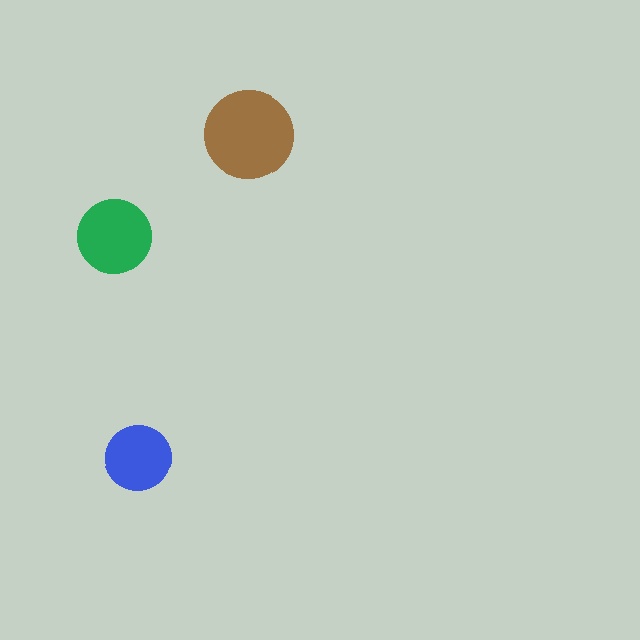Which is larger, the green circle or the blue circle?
The green one.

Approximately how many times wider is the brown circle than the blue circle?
About 1.5 times wider.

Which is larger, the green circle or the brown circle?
The brown one.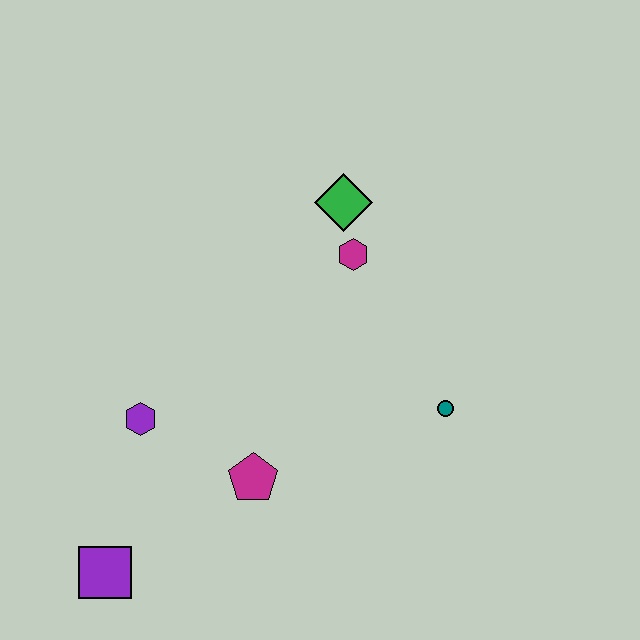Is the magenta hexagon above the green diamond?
No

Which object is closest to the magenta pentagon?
The purple hexagon is closest to the magenta pentagon.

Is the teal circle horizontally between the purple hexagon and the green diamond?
No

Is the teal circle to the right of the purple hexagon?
Yes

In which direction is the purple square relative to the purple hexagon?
The purple square is below the purple hexagon.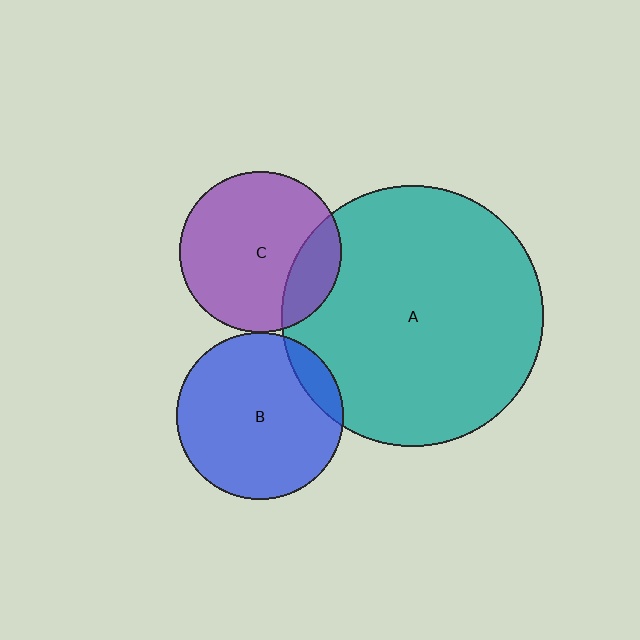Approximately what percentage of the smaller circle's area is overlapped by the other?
Approximately 5%.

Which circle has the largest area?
Circle A (teal).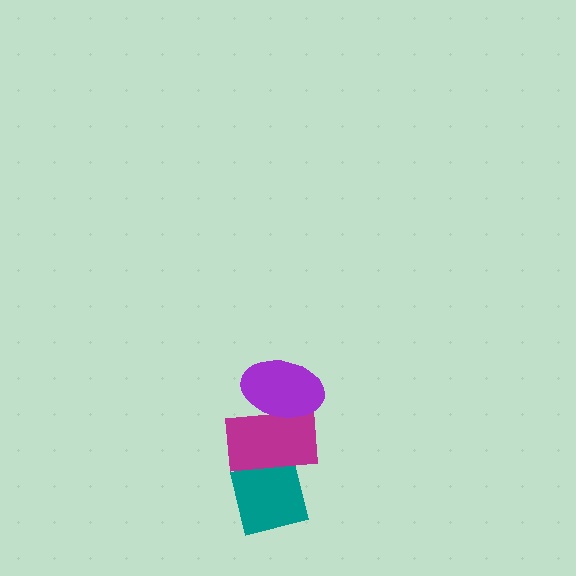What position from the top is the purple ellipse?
The purple ellipse is 1st from the top.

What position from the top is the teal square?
The teal square is 3rd from the top.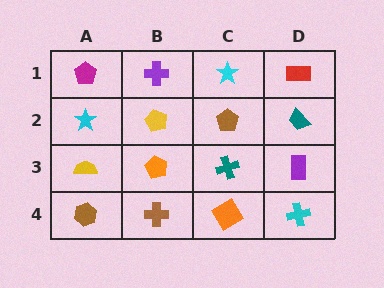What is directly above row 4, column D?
A purple rectangle.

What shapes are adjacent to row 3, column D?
A teal trapezoid (row 2, column D), a cyan cross (row 4, column D), a teal cross (row 3, column C).